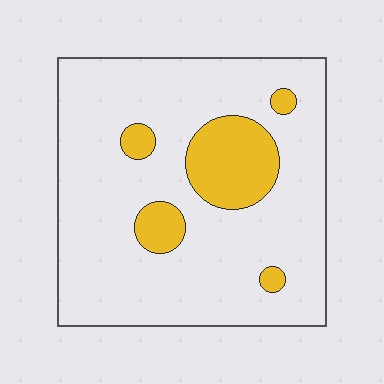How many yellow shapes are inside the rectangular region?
5.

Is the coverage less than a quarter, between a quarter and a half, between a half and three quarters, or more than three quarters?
Less than a quarter.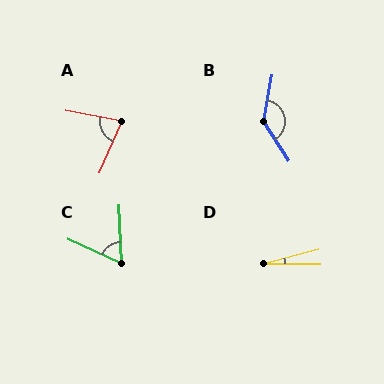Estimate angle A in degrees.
Approximately 78 degrees.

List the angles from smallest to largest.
D (15°), C (64°), A (78°), B (137°).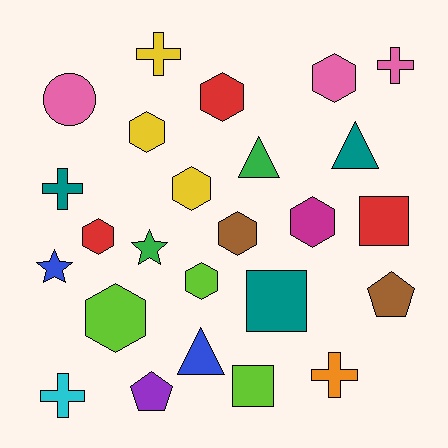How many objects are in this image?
There are 25 objects.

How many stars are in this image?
There are 2 stars.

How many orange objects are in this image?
There is 1 orange object.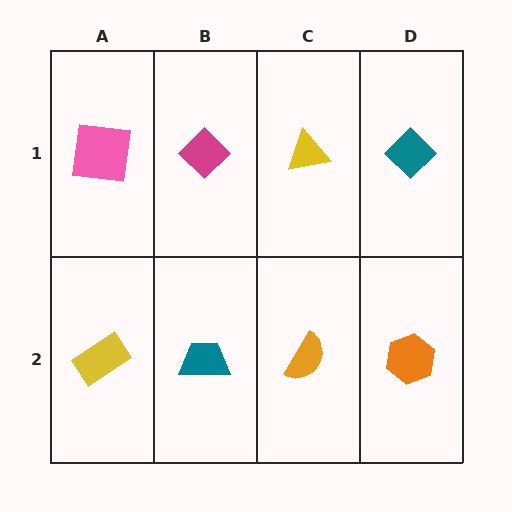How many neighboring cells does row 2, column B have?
3.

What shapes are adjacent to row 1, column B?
A teal trapezoid (row 2, column B), a pink square (row 1, column A), a yellow triangle (row 1, column C).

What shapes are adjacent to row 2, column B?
A magenta diamond (row 1, column B), a yellow rectangle (row 2, column A), an orange semicircle (row 2, column C).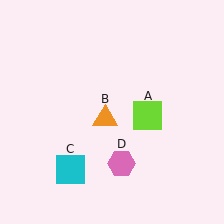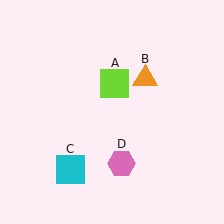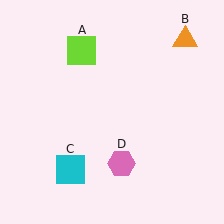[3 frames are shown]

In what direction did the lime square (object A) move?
The lime square (object A) moved up and to the left.